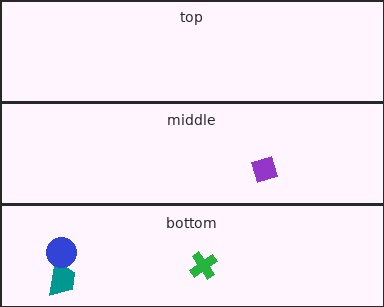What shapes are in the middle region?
The purple diamond.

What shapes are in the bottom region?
The teal trapezoid, the blue circle, the green cross.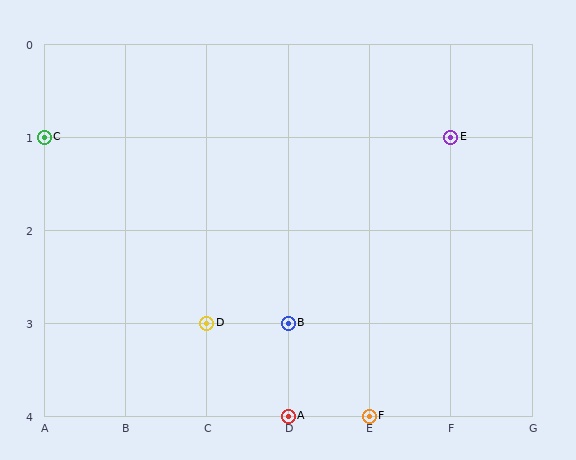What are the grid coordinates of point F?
Point F is at grid coordinates (E, 4).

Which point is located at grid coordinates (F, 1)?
Point E is at (F, 1).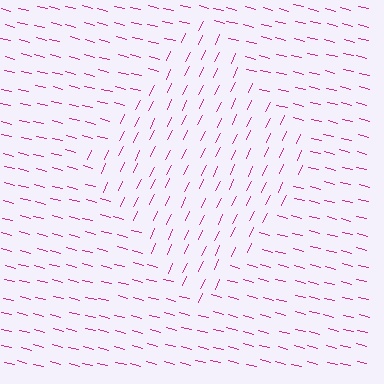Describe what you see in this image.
The image is filled with small magenta line segments. A diamond region in the image has lines oriented differently from the surrounding lines, creating a visible texture boundary.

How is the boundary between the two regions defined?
The boundary is defined purely by a change in line orientation (approximately 79 degrees difference). All lines are the same color and thickness.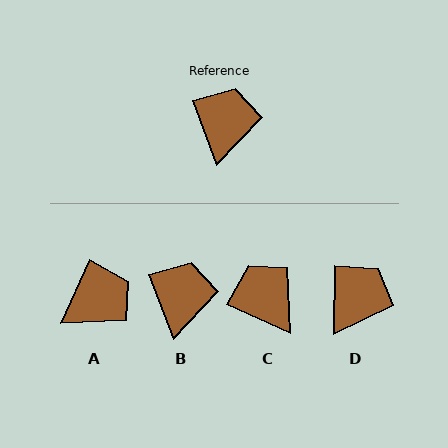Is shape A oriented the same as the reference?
No, it is off by about 45 degrees.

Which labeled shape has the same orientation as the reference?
B.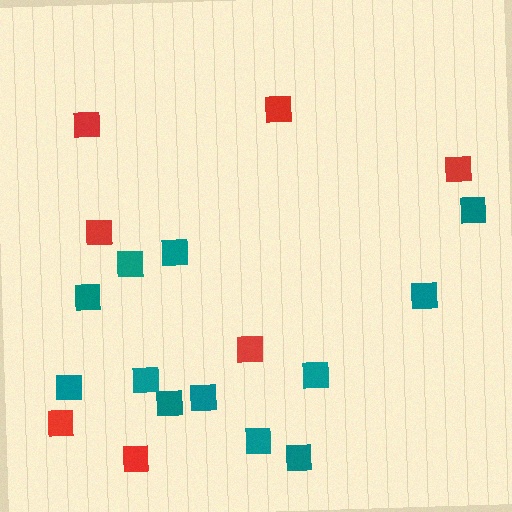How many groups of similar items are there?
There are 2 groups: one group of red squares (7) and one group of teal squares (12).